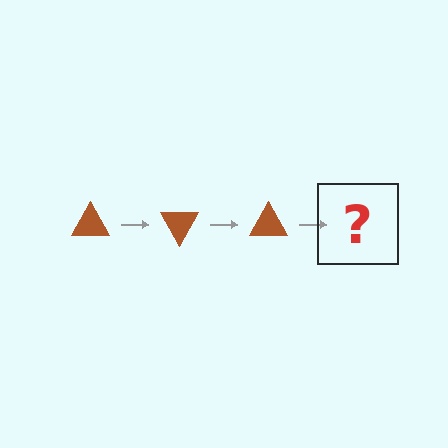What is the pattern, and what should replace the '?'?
The pattern is that the triangle rotates 60 degrees each step. The '?' should be a brown triangle rotated 180 degrees.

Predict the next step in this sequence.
The next step is a brown triangle rotated 180 degrees.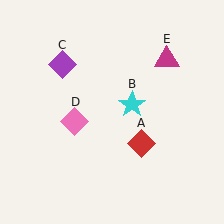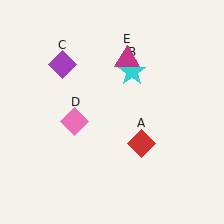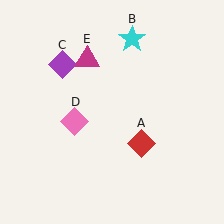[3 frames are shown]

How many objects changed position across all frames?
2 objects changed position: cyan star (object B), magenta triangle (object E).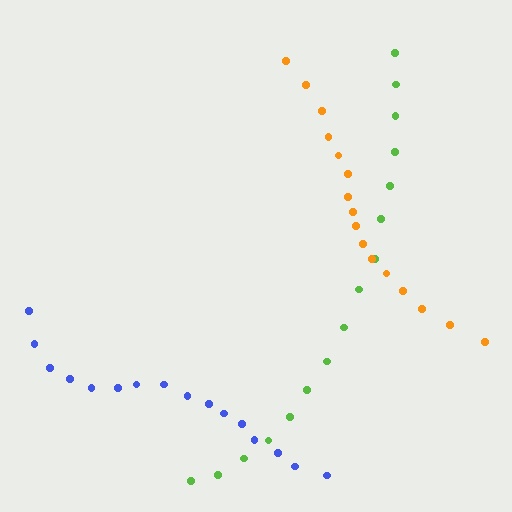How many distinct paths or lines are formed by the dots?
There are 3 distinct paths.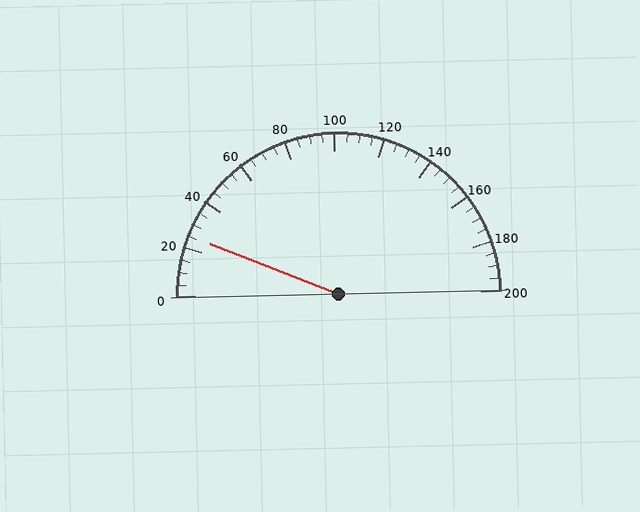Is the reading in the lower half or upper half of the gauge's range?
The reading is in the lower half of the range (0 to 200).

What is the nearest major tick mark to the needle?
The nearest major tick mark is 20.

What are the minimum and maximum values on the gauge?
The gauge ranges from 0 to 200.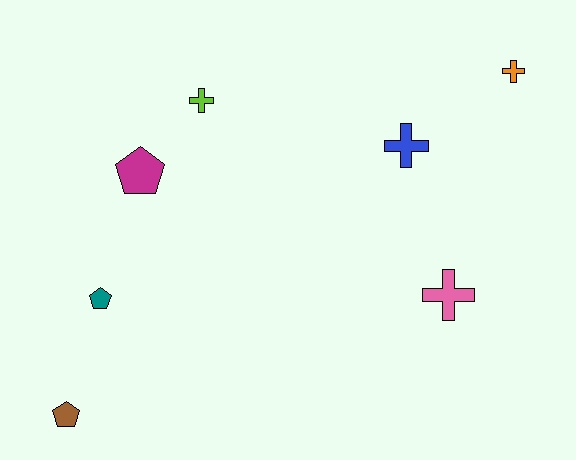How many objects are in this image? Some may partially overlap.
There are 7 objects.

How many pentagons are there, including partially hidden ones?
There are 3 pentagons.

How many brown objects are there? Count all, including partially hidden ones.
There is 1 brown object.